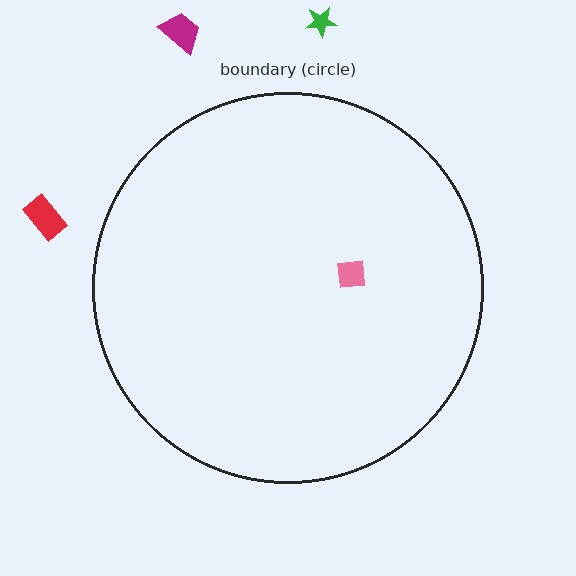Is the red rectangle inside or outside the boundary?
Outside.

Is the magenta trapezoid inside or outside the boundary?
Outside.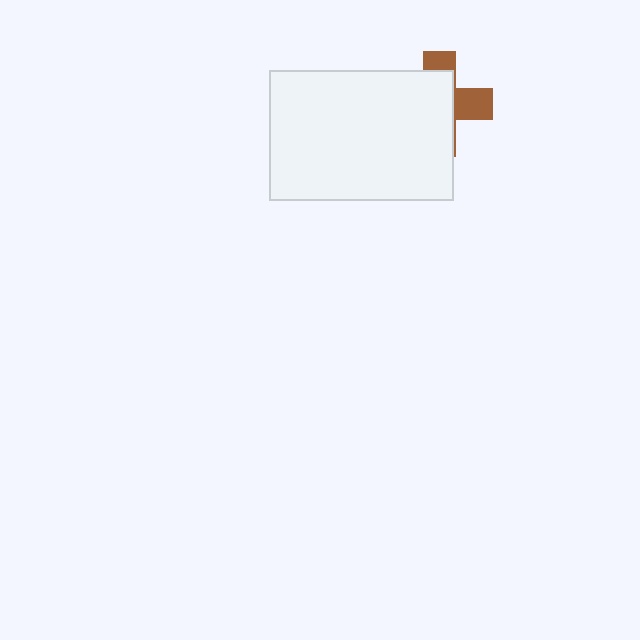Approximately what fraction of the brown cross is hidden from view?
Roughly 66% of the brown cross is hidden behind the white rectangle.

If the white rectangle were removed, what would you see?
You would see the complete brown cross.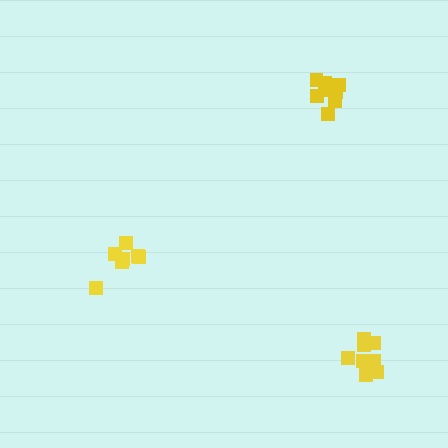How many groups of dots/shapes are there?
There are 3 groups.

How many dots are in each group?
Group 1: 7 dots, Group 2: 8 dots, Group 3: 8 dots (23 total).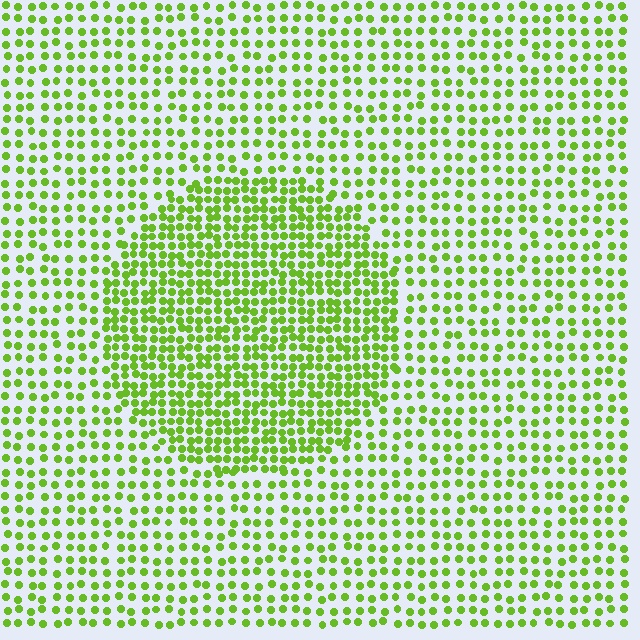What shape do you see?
I see a circle.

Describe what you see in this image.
The image contains small lime elements arranged at two different densities. A circle-shaped region is visible where the elements are more densely packed than the surrounding area.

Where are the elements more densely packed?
The elements are more densely packed inside the circle boundary.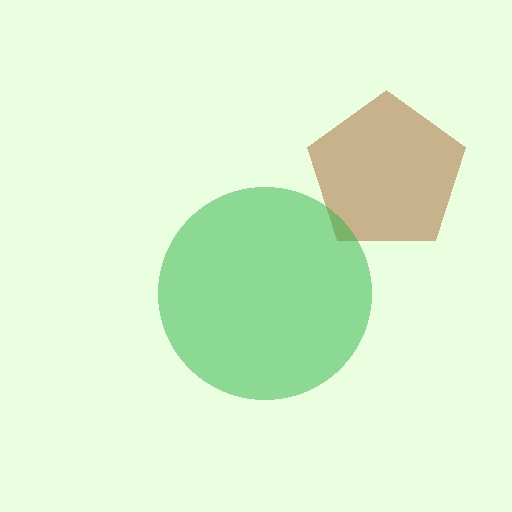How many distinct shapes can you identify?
There are 2 distinct shapes: a brown pentagon, a green circle.